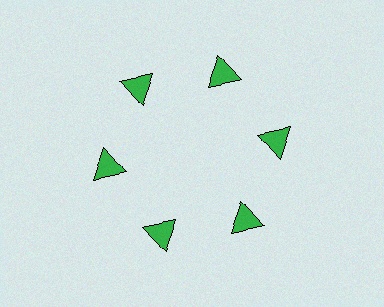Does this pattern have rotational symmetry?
Yes, this pattern has 6-fold rotational symmetry. It looks the same after rotating 60 degrees around the center.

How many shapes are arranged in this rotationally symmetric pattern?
There are 6 shapes, arranged in 6 groups of 1.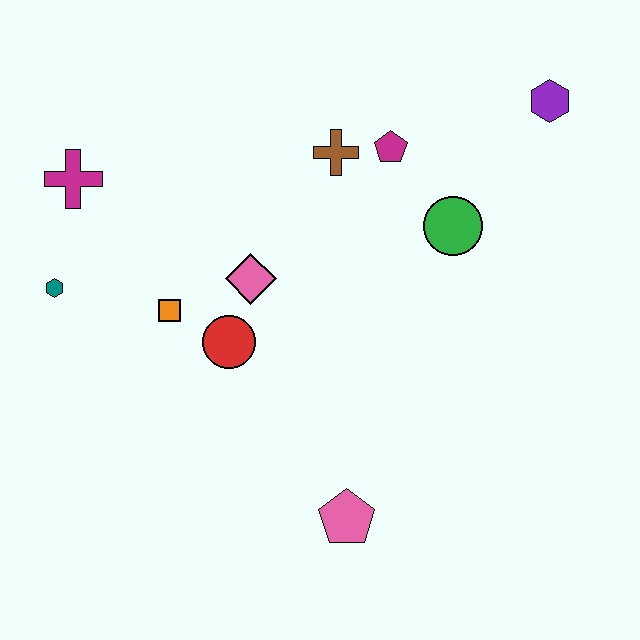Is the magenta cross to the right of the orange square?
No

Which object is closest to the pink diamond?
The red circle is closest to the pink diamond.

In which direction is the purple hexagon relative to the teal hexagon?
The purple hexagon is to the right of the teal hexagon.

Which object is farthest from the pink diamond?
The purple hexagon is farthest from the pink diamond.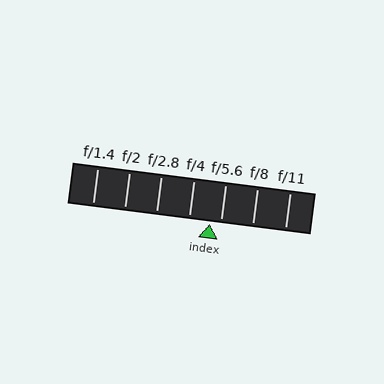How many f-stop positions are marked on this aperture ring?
There are 7 f-stop positions marked.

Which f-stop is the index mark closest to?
The index mark is closest to f/5.6.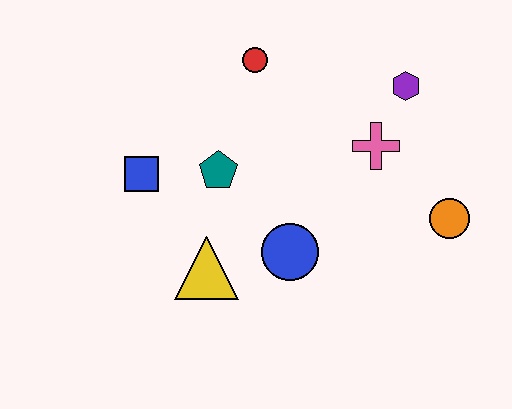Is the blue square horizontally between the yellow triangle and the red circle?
No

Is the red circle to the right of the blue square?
Yes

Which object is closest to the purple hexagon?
The pink cross is closest to the purple hexagon.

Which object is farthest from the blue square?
The orange circle is farthest from the blue square.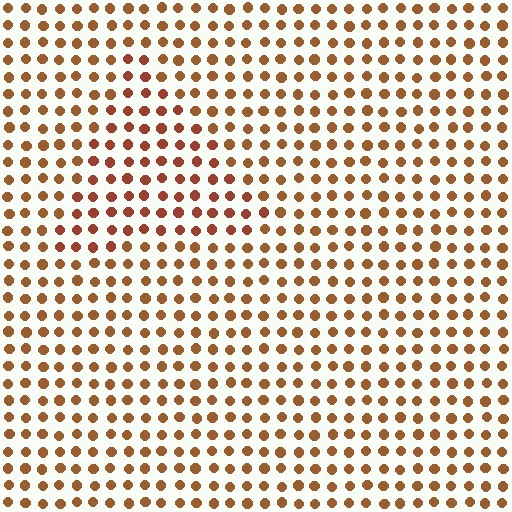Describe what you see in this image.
The image is filled with small brown elements in a uniform arrangement. A triangle-shaped region is visible where the elements are tinted to a slightly different hue, forming a subtle color boundary.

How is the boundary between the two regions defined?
The boundary is defined purely by a slight shift in hue (about 18 degrees). Spacing, size, and orientation are identical on both sides.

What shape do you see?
I see a triangle.